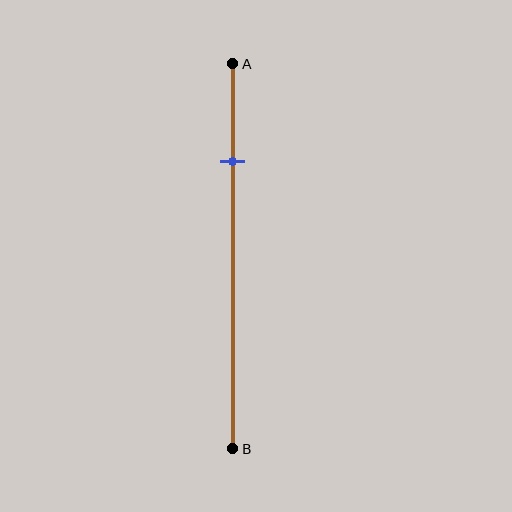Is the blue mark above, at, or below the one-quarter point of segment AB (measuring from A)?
The blue mark is approximately at the one-quarter point of segment AB.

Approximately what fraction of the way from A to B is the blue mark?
The blue mark is approximately 25% of the way from A to B.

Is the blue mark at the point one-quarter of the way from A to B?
Yes, the mark is approximately at the one-quarter point.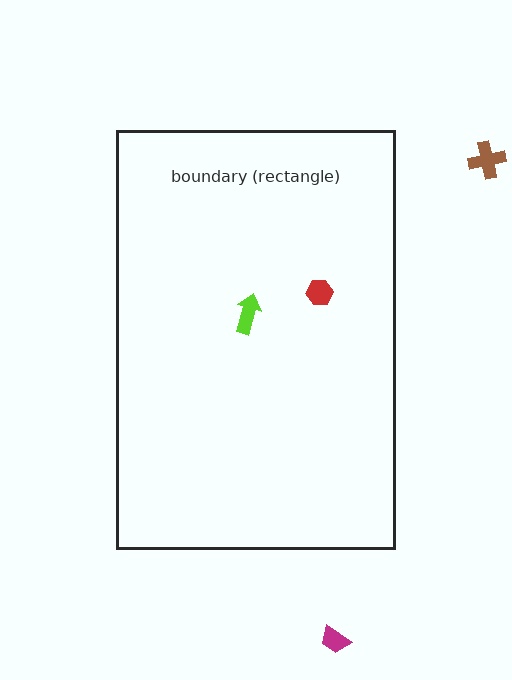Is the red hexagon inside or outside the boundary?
Inside.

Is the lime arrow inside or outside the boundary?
Inside.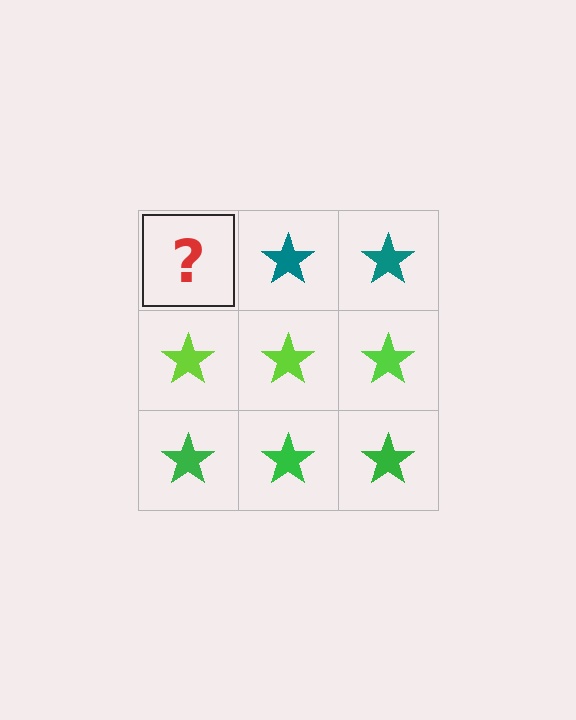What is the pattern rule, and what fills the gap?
The rule is that each row has a consistent color. The gap should be filled with a teal star.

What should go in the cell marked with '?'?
The missing cell should contain a teal star.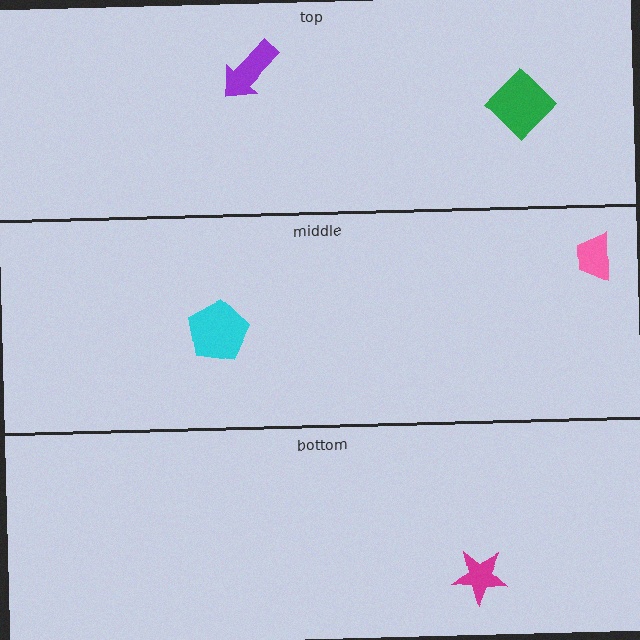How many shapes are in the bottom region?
1.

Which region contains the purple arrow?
The top region.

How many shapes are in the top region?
2.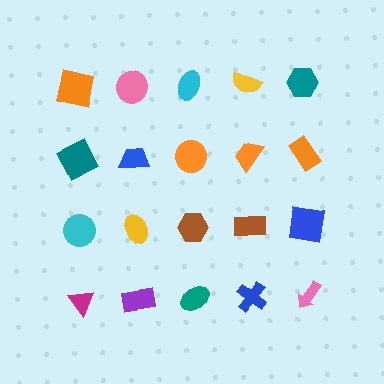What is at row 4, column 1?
A magenta triangle.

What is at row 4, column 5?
A pink arrow.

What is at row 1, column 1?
An orange square.